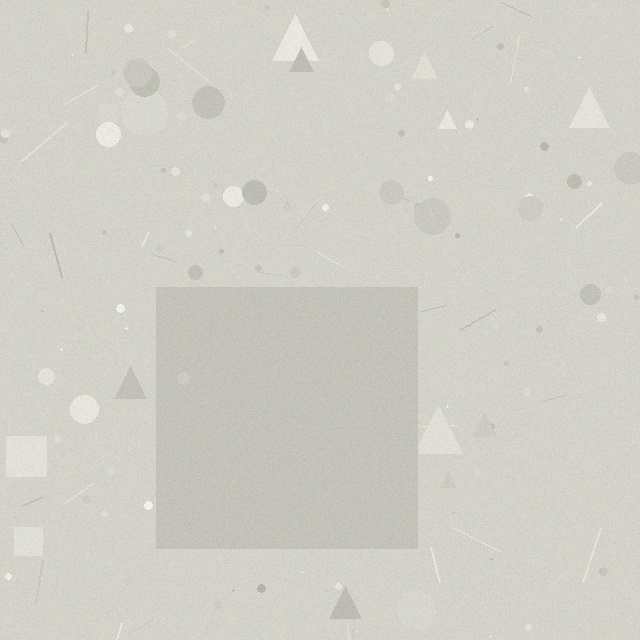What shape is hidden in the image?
A square is hidden in the image.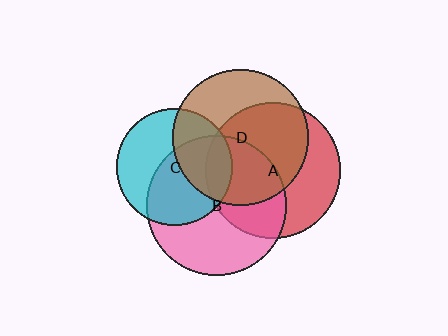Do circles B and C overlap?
Yes.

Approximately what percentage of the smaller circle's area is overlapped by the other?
Approximately 55%.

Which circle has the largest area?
Circle B (pink).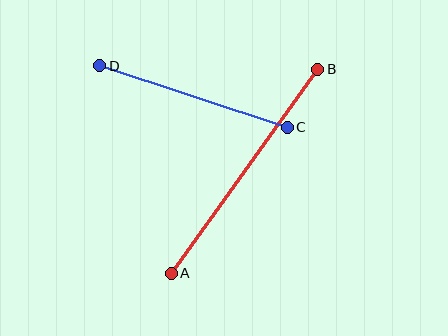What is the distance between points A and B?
The distance is approximately 251 pixels.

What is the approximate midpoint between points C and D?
The midpoint is at approximately (193, 97) pixels.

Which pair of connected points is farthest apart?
Points A and B are farthest apart.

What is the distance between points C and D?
The distance is approximately 197 pixels.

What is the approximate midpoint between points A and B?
The midpoint is at approximately (244, 171) pixels.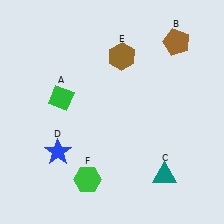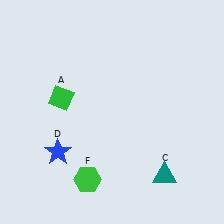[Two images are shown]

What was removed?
The brown hexagon (E), the brown pentagon (B) were removed in Image 2.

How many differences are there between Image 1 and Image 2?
There are 2 differences between the two images.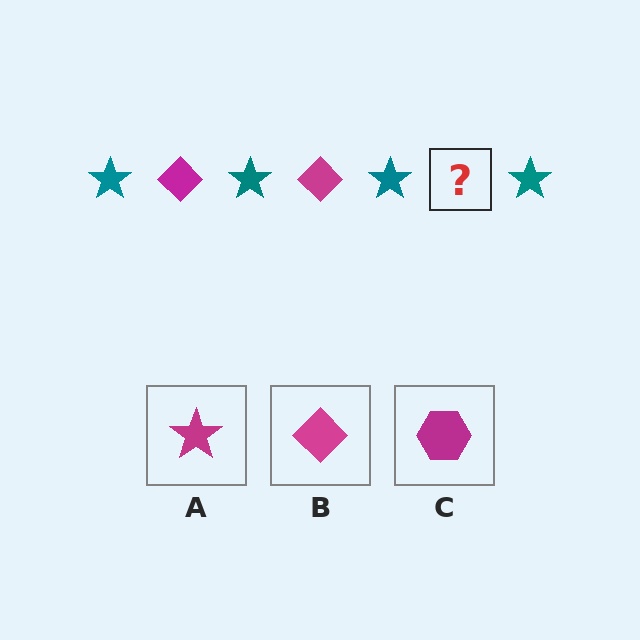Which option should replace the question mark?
Option B.